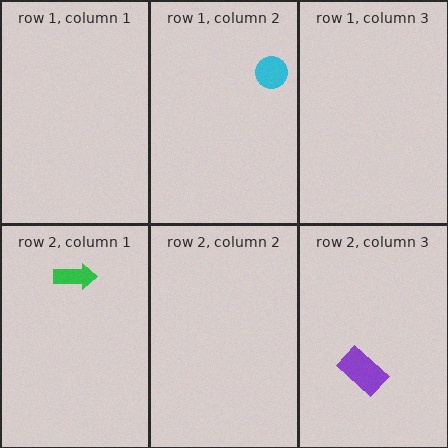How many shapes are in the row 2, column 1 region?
1.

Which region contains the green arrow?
The row 2, column 1 region.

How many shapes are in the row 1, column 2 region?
1.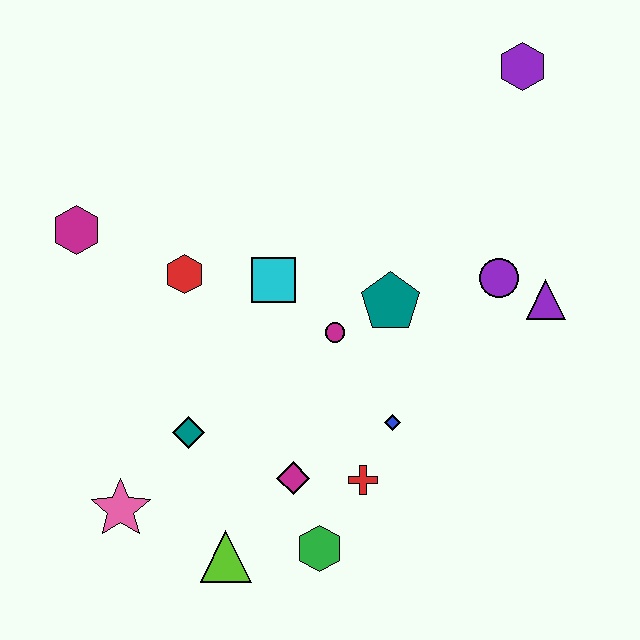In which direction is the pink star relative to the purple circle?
The pink star is to the left of the purple circle.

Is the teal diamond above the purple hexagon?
No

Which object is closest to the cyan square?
The magenta circle is closest to the cyan square.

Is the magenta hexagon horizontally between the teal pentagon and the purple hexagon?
No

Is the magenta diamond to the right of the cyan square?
Yes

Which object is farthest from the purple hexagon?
The pink star is farthest from the purple hexagon.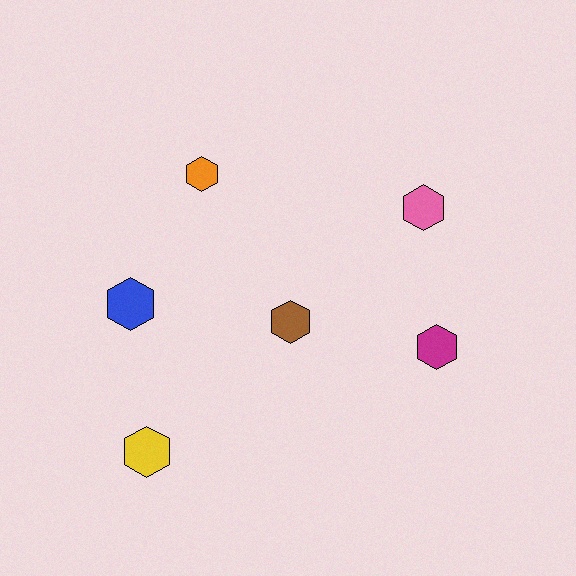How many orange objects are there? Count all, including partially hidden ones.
There is 1 orange object.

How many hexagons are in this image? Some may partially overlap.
There are 6 hexagons.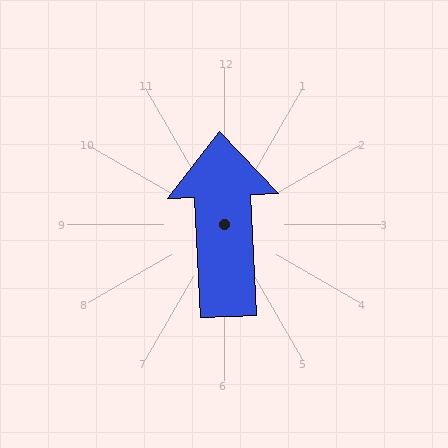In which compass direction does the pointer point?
North.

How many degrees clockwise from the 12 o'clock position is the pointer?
Approximately 357 degrees.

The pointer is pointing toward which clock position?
Roughly 12 o'clock.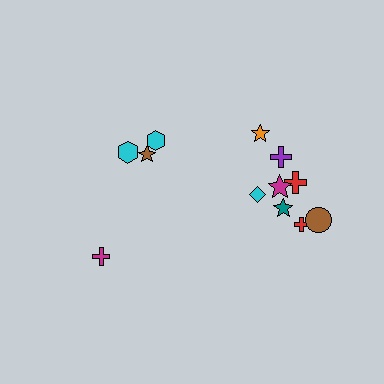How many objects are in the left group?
There are 4 objects.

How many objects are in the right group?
There are 8 objects.